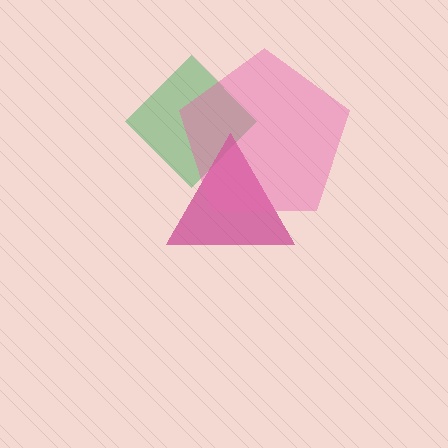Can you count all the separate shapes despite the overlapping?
Yes, there are 3 separate shapes.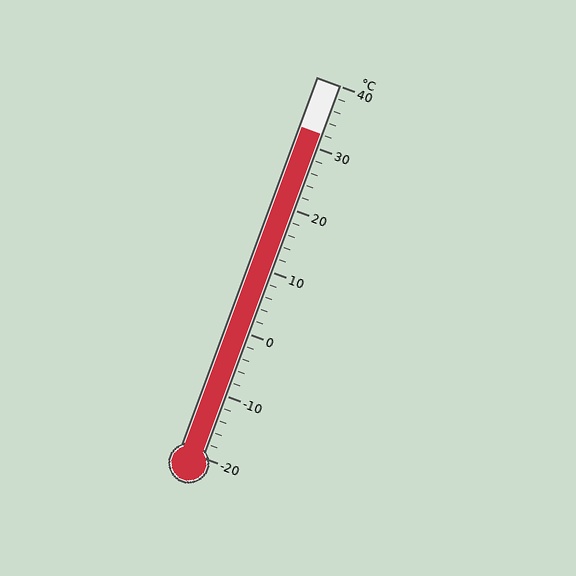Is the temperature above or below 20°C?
The temperature is above 20°C.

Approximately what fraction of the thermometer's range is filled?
The thermometer is filled to approximately 85% of its range.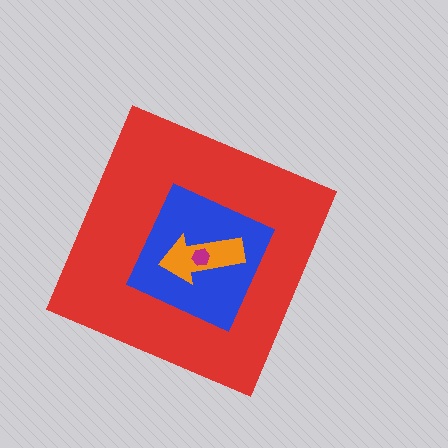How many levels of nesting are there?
4.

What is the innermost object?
The magenta hexagon.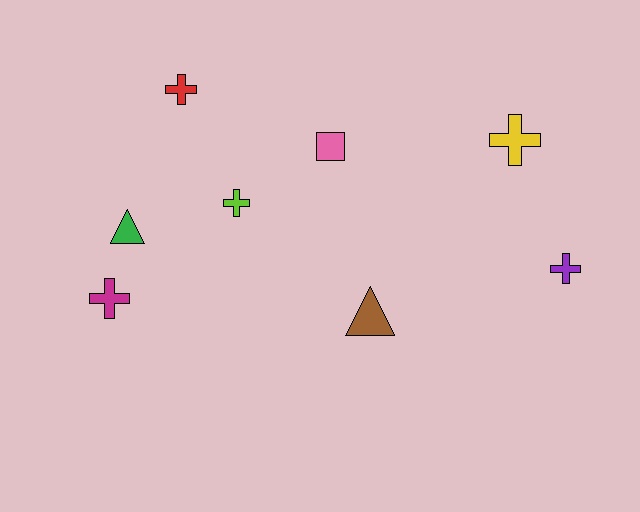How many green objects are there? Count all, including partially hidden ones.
There is 1 green object.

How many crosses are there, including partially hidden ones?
There are 5 crosses.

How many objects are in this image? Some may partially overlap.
There are 8 objects.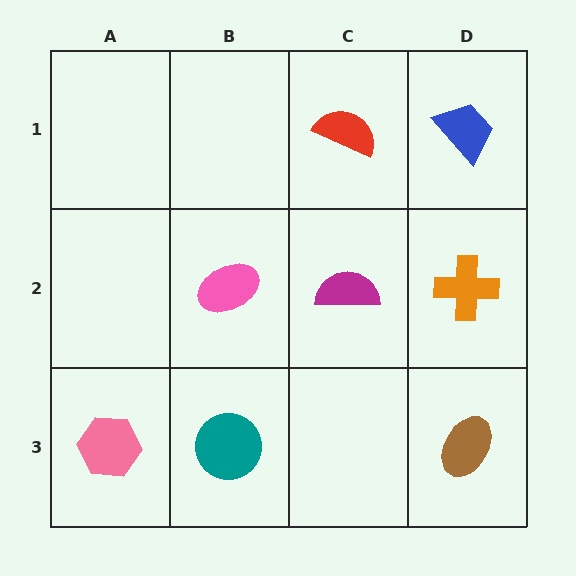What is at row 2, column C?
A magenta semicircle.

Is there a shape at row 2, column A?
No, that cell is empty.